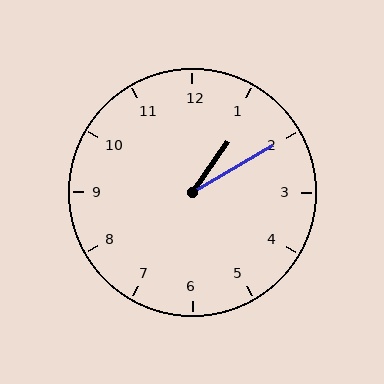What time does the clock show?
1:10.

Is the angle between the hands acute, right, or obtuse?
It is acute.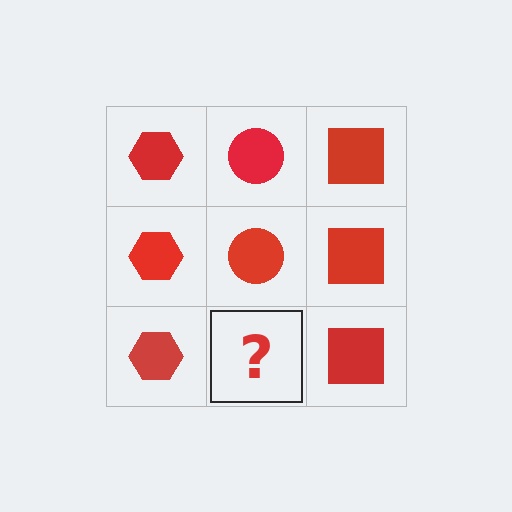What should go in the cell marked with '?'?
The missing cell should contain a red circle.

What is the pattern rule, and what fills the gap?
The rule is that each column has a consistent shape. The gap should be filled with a red circle.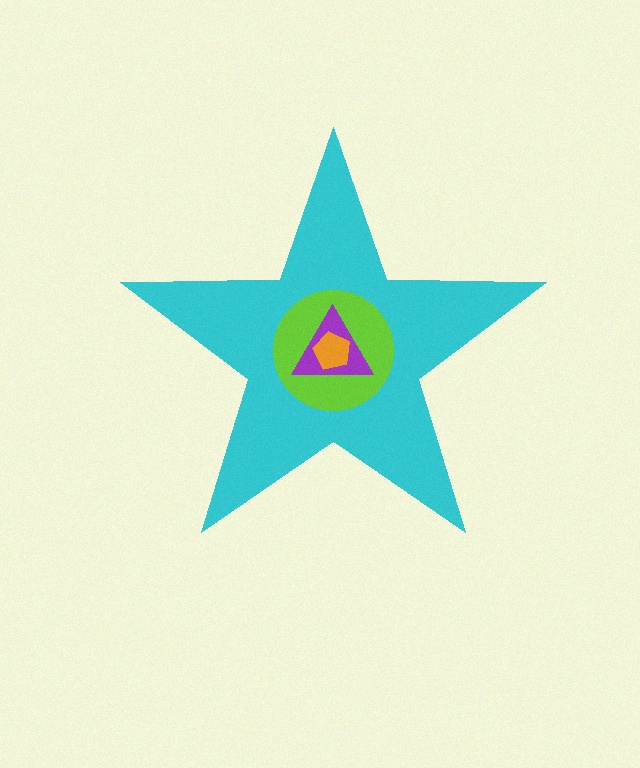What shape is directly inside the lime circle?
The purple triangle.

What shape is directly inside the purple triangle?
The orange pentagon.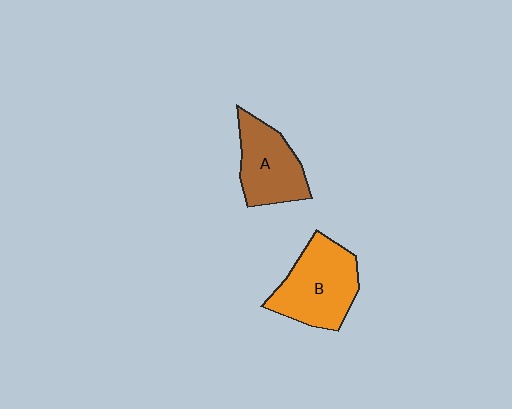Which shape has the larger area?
Shape B (orange).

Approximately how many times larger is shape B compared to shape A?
Approximately 1.2 times.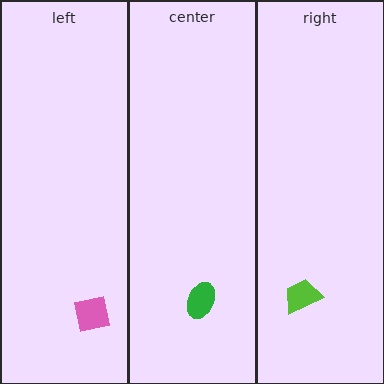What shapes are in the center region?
The green ellipse.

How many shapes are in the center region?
1.